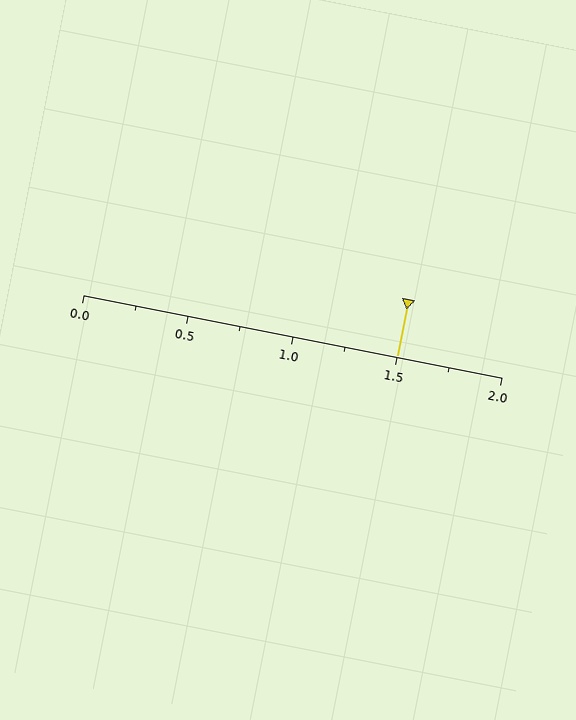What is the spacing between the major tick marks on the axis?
The major ticks are spaced 0.5 apart.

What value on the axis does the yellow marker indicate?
The marker indicates approximately 1.5.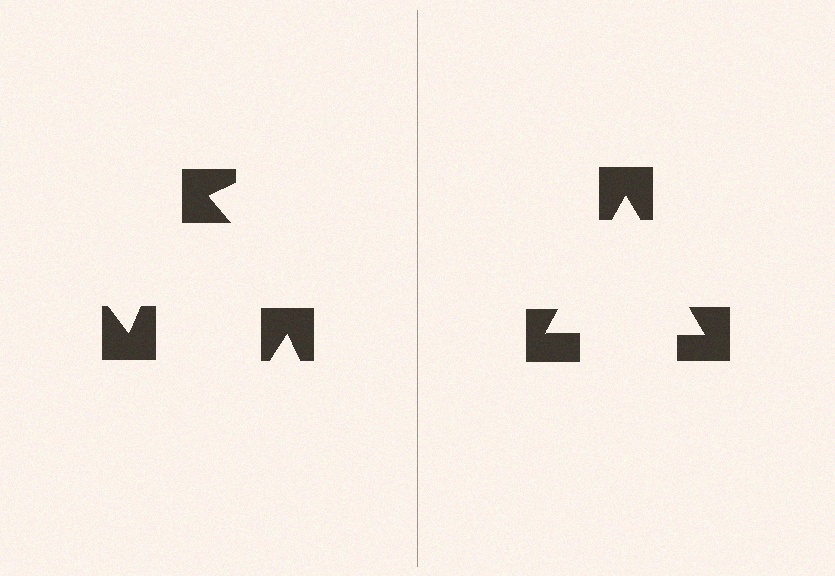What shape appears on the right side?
An illusory triangle.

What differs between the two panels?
The notched squares are positioned identically on both sides; only the wedge orientations differ. On the right they align to a triangle; on the left they are misaligned.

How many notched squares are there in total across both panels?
6 — 3 on each side.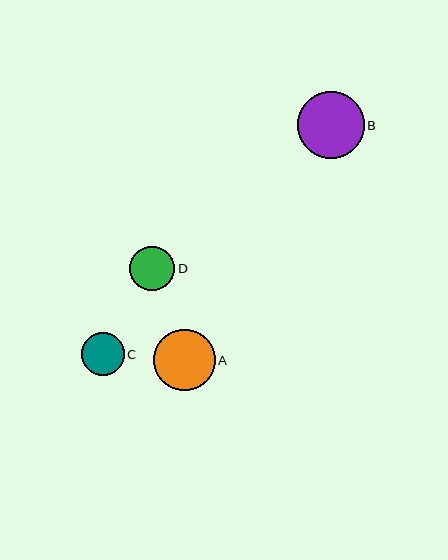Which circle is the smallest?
Circle C is the smallest with a size of approximately 43 pixels.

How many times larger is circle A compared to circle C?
Circle A is approximately 1.4 times the size of circle C.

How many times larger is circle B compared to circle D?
Circle B is approximately 1.5 times the size of circle D.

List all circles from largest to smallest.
From largest to smallest: B, A, D, C.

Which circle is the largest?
Circle B is the largest with a size of approximately 67 pixels.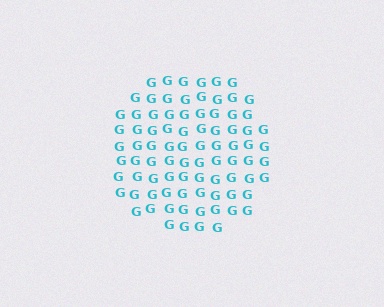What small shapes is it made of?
It is made of small letter G's.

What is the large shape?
The large shape is a circle.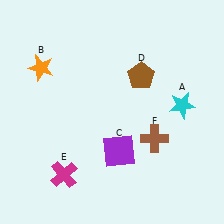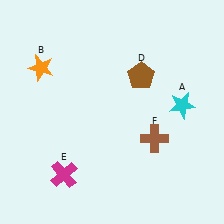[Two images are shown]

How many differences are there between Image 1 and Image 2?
There is 1 difference between the two images.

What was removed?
The purple square (C) was removed in Image 2.